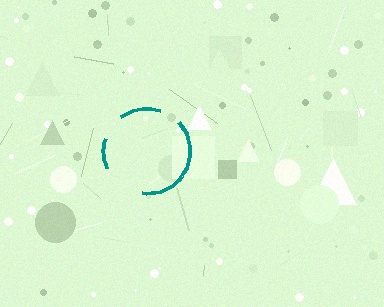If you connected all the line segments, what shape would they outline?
They would outline a circle.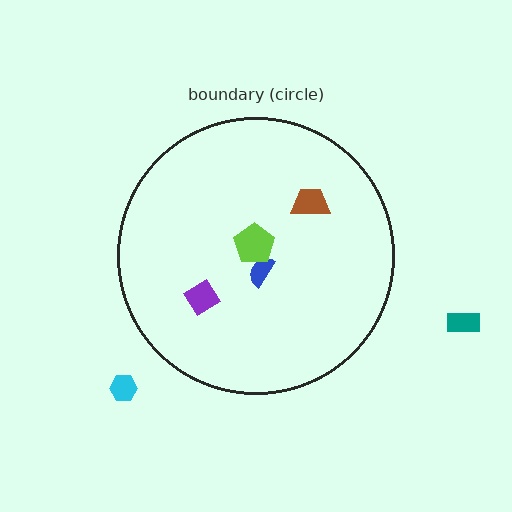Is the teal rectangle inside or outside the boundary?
Outside.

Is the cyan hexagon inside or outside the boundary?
Outside.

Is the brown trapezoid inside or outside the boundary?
Inside.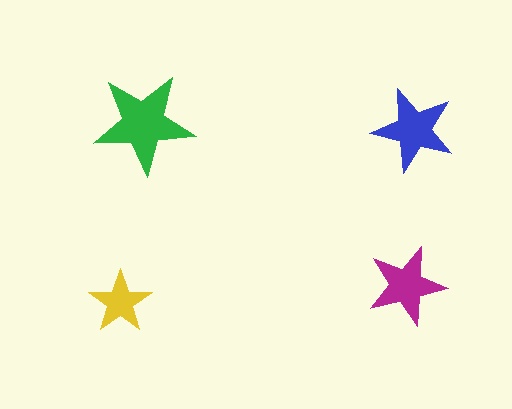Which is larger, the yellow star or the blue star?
The blue one.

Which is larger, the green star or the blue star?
The green one.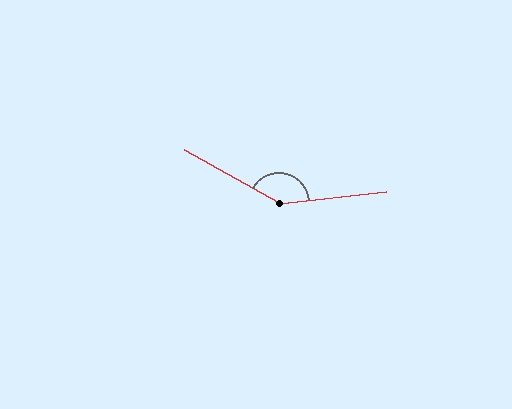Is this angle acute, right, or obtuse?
It is obtuse.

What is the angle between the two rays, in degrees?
Approximately 144 degrees.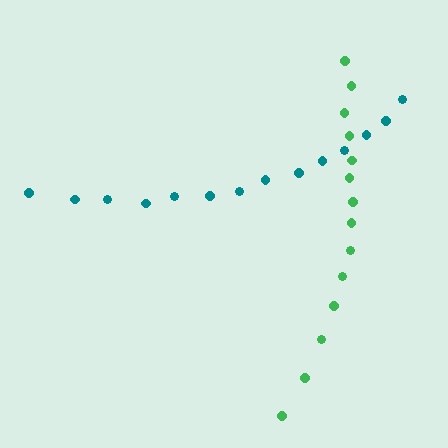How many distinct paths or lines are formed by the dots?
There are 2 distinct paths.